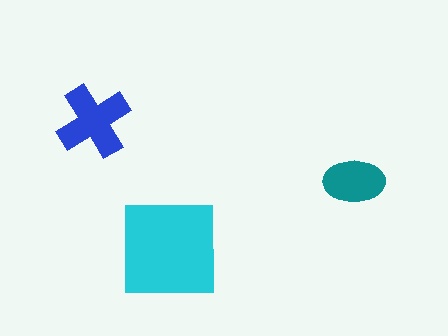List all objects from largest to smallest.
The cyan square, the blue cross, the teal ellipse.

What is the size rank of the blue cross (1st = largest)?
2nd.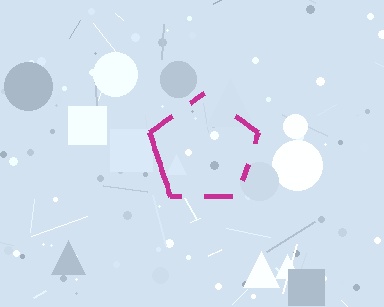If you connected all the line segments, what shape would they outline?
They would outline a pentagon.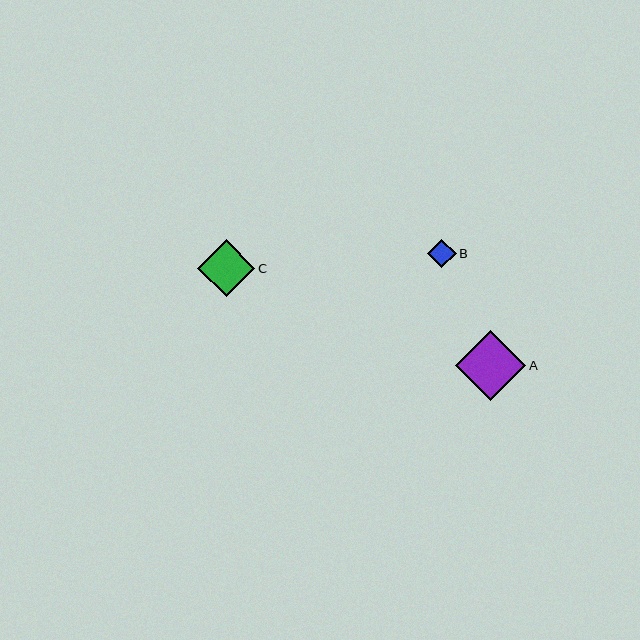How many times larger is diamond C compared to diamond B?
Diamond C is approximately 2.0 times the size of diamond B.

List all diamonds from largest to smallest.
From largest to smallest: A, C, B.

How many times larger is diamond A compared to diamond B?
Diamond A is approximately 2.5 times the size of diamond B.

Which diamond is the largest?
Diamond A is the largest with a size of approximately 70 pixels.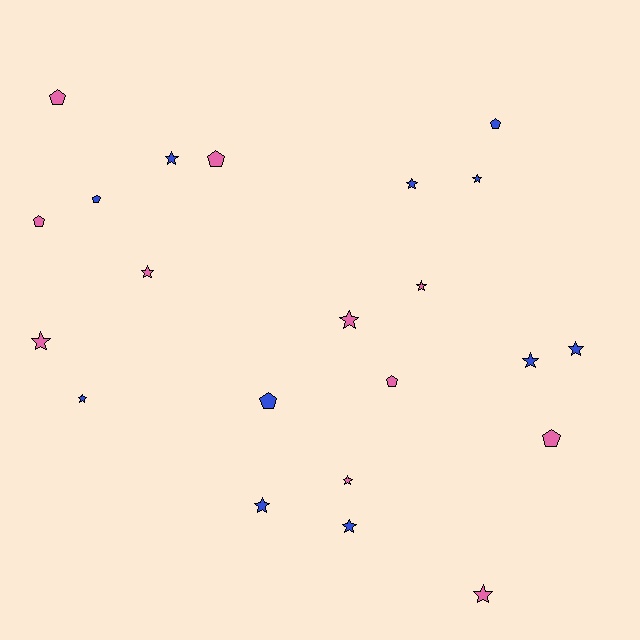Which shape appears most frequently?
Star, with 14 objects.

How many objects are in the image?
There are 22 objects.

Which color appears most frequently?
Pink, with 11 objects.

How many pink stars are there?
There are 6 pink stars.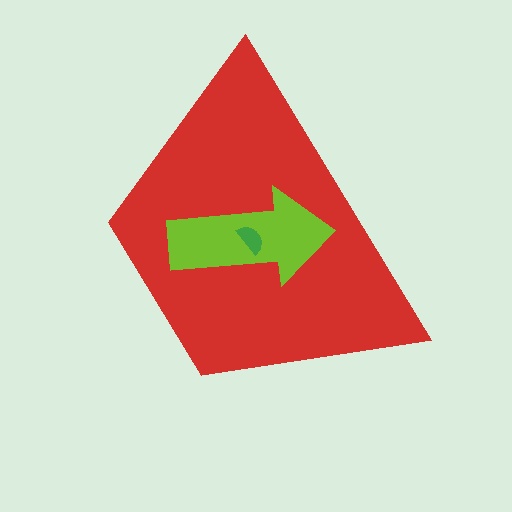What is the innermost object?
The green semicircle.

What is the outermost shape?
The red trapezoid.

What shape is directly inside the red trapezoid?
The lime arrow.